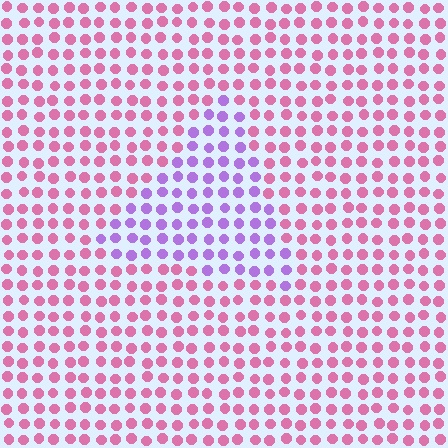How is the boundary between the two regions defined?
The boundary is defined purely by a slight shift in hue (about 53 degrees). Spacing, size, and orientation are identical on both sides.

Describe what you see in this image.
The image is filled with small pink elements in a uniform arrangement. A triangle-shaped region is visible where the elements are tinted to a slightly different hue, forming a subtle color boundary.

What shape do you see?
I see a triangle.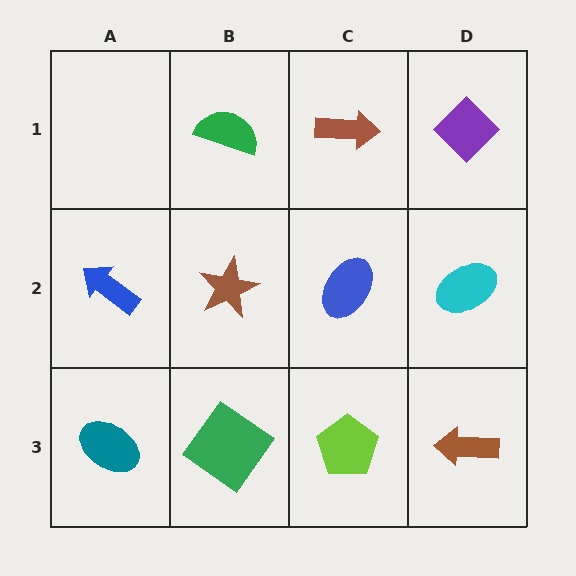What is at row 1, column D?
A purple diamond.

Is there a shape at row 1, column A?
No, that cell is empty.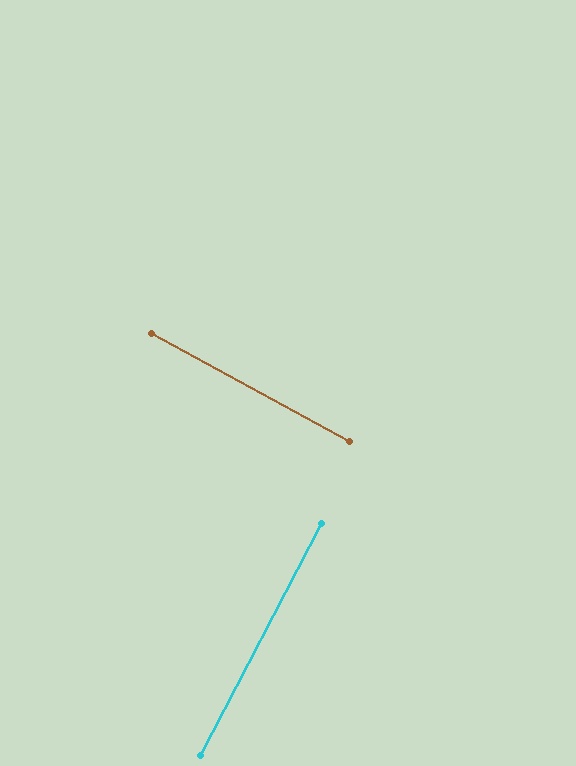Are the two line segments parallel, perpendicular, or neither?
Perpendicular — they meet at approximately 89°.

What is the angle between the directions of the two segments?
Approximately 89 degrees.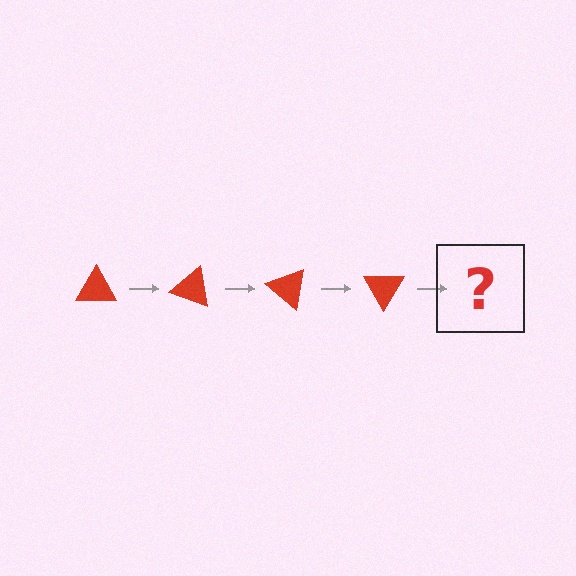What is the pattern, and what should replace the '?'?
The pattern is that the triangle rotates 20 degrees each step. The '?' should be a red triangle rotated 80 degrees.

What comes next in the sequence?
The next element should be a red triangle rotated 80 degrees.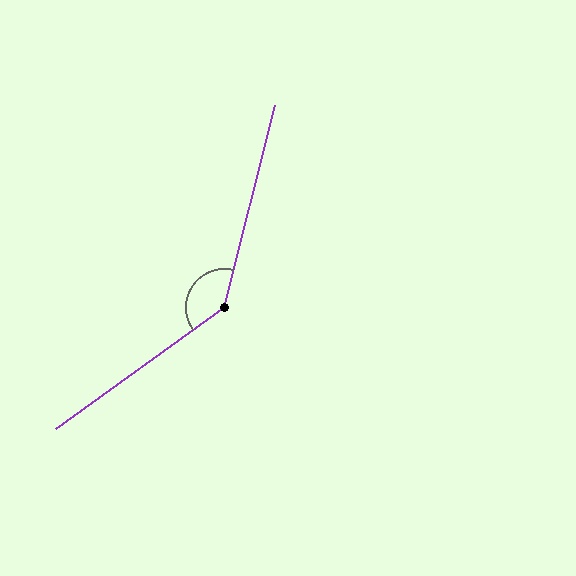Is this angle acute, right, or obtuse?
It is obtuse.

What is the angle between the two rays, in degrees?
Approximately 140 degrees.